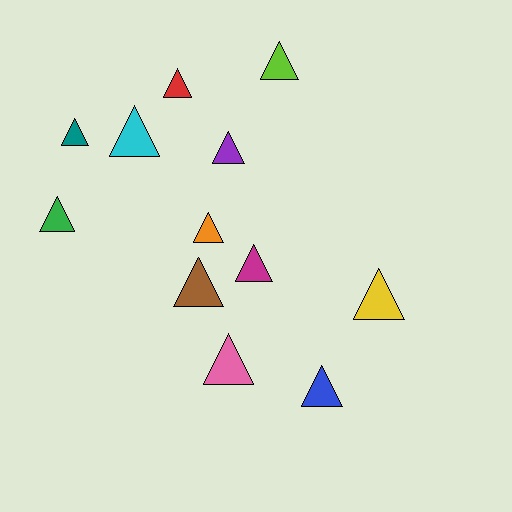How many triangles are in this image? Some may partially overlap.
There are 12 triangles.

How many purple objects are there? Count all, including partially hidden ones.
There is 1 purple object.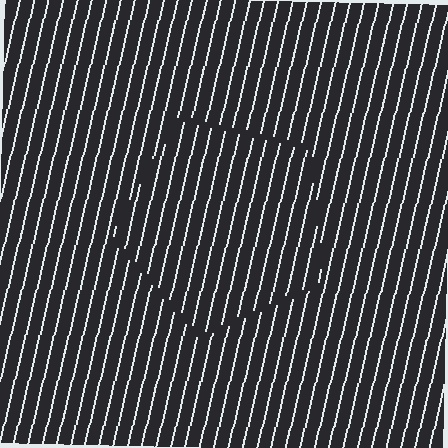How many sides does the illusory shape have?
5 sides — the line-ends trace a pentagon.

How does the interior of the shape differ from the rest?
The interior of the shape contains the same grating, shifted by half a period — the contour is defined by the phase discontinuity where line-ends from the inner and outer gratings abut.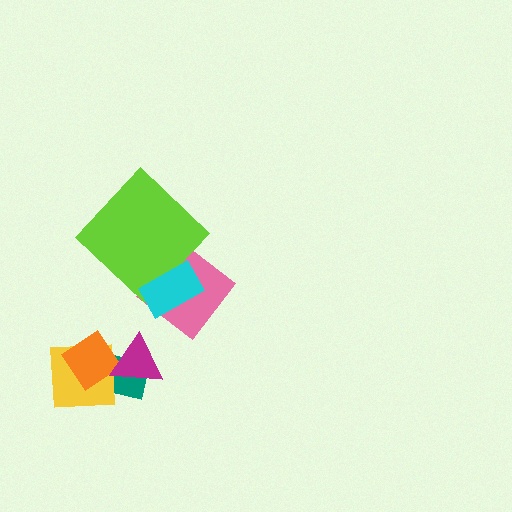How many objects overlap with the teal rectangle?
3 objects overlap with the teal rectangle.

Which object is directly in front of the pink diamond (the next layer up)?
The lime diamond is directly in front of the pink diamond.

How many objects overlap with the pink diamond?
2 objects overlap with the pink diamond.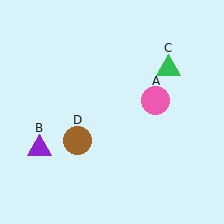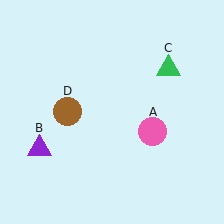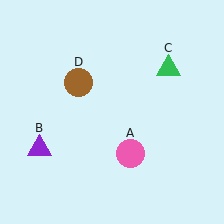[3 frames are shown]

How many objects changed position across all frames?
2 objects changed position: pink circle (object A), brown circle (object D).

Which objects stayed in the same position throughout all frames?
Purple triangle (object B) and green triangle (object C) remained stationary.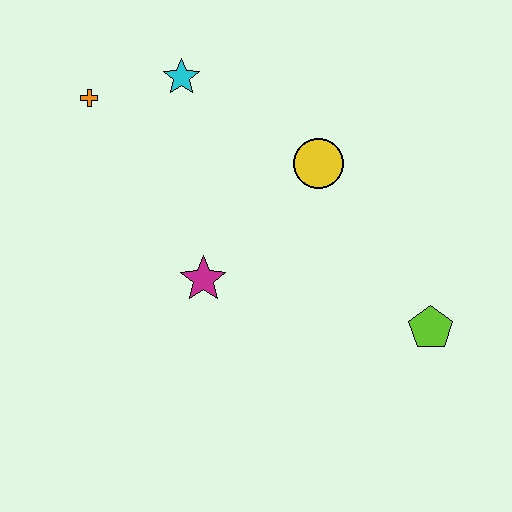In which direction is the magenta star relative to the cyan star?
The magenta star is below the cyan star.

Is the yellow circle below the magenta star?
No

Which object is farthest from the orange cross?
The lime pentagon is farthest from the orange cross.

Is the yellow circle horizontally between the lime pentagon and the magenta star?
Yes